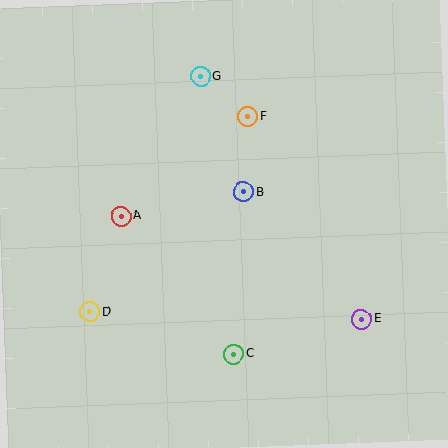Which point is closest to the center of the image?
Point B at (244, 192) is closest to the center.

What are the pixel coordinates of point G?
Point G is at (201, 76).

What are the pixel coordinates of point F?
Point F is at (247, 117).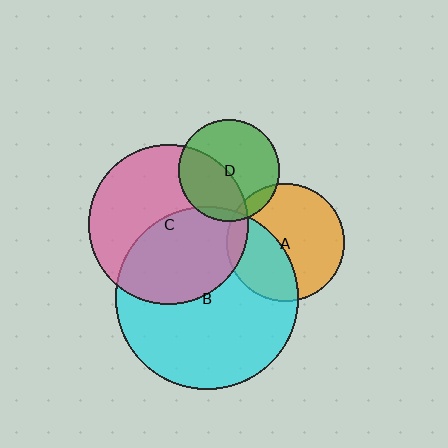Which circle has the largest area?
Circle B (cyan).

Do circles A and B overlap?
Yes.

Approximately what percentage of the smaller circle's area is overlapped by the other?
Approximately 40%.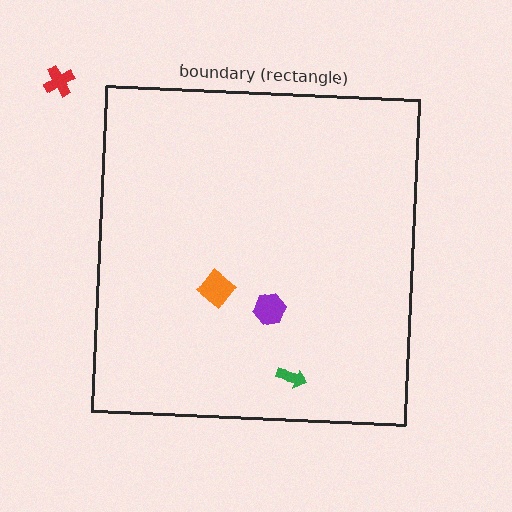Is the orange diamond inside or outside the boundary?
Inside.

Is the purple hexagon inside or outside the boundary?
Inside.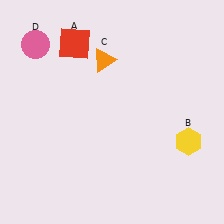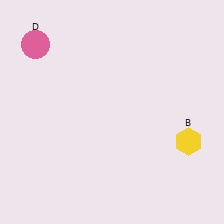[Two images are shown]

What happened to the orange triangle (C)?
The orange triangle (C) was removed in Image 2. It was in the top-left area of Image 1.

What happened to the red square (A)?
The red square (A) was removed in Image 2. It was in the top-left area of Image 1.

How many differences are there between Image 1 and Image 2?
There are 2 differences between the two images.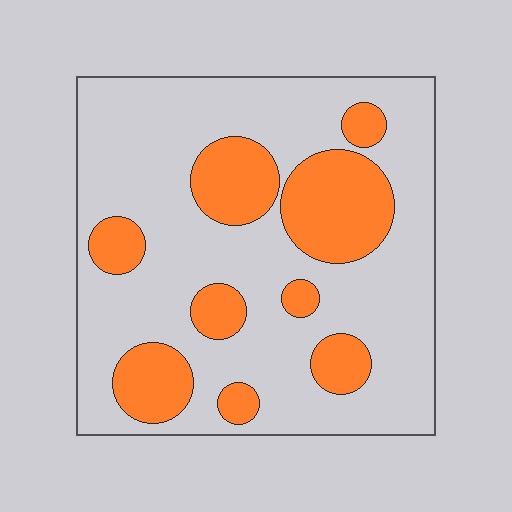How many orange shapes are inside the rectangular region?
9.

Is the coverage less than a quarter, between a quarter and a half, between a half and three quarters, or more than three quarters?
Between a quarter and a half.